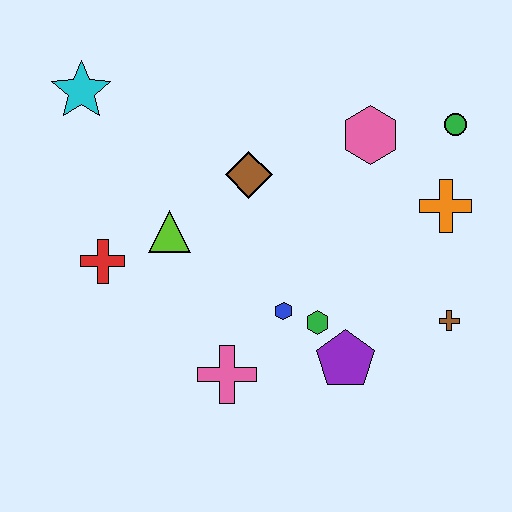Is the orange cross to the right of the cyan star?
Yes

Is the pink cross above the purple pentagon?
No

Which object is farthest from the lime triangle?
The green circle is farthest from the lime triangle.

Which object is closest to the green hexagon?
The blue hexagon is closest to the green hexagon.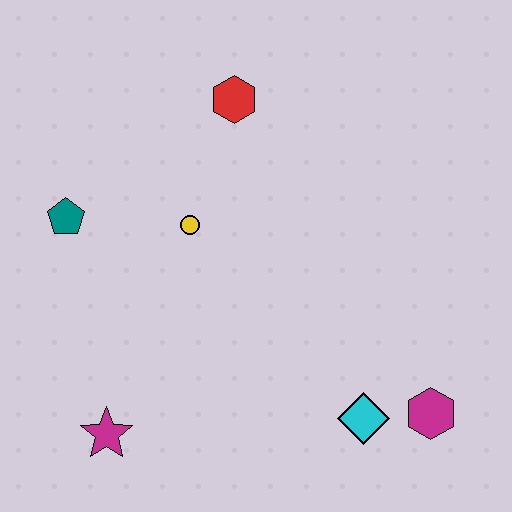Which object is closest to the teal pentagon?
The yellow circle is closest to the teal pentagon.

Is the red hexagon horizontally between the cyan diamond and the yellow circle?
Yes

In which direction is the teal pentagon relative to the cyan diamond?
The teal pentagon is to the left of the cyan diamond.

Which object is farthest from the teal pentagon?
The magenta hexagon is farthest from the teal pentagon.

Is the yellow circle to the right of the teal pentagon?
Yes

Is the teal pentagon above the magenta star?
Yes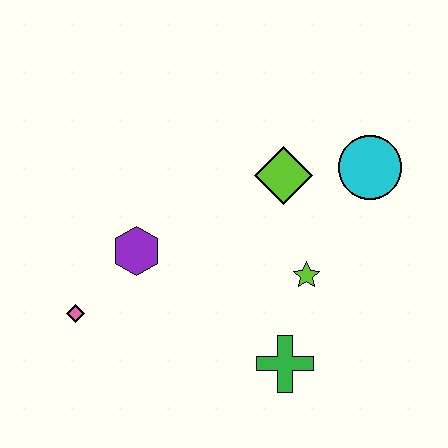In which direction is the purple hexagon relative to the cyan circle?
The purple hexagon is to the left of the cyan circle.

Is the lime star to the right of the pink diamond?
Yes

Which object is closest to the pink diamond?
The purple hexagon is closest to the pink diamond.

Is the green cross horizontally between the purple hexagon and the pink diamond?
No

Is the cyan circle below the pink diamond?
No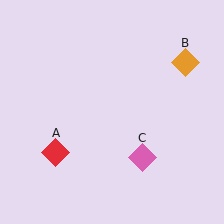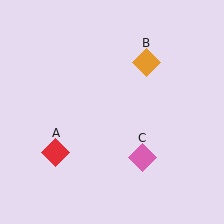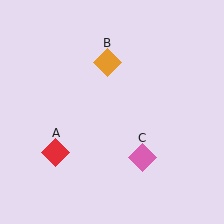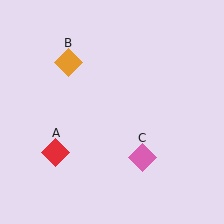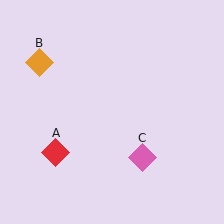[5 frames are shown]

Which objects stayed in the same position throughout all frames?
Red diamond (object A) and pink diamond (object C) remained stationary.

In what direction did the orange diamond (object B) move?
The orange diamond (object B) moved left.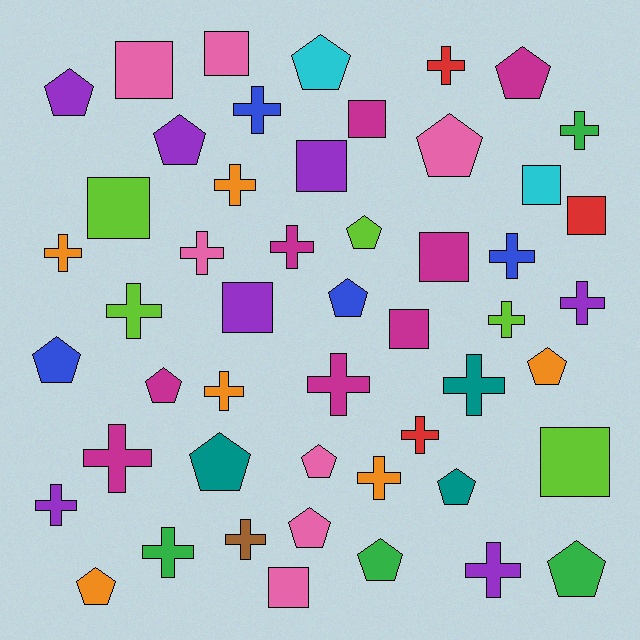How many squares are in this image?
There are 12 squares.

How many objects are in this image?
There are 50 objects.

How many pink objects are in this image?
There are 7 pink objects.